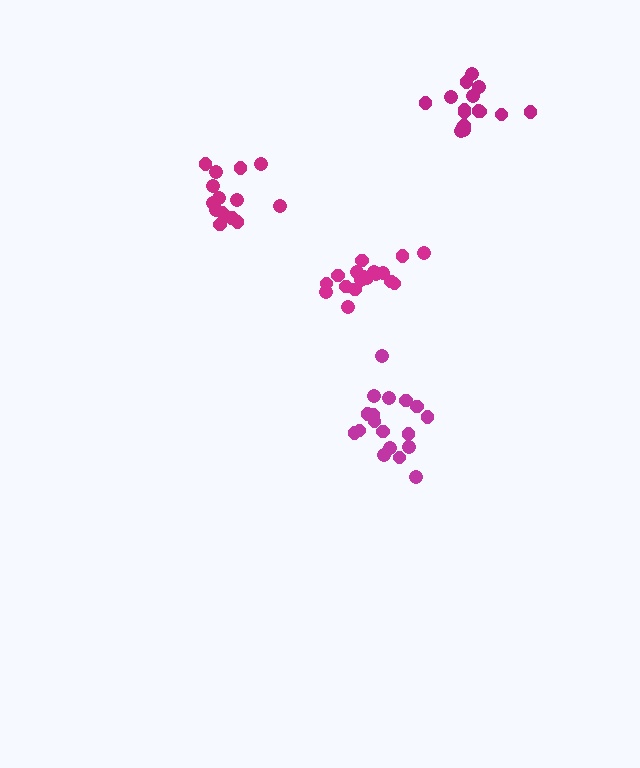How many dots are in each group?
Group 1: 18 dots, Group 2: 18 dots, Group 3: 15 dots, Group 4: 16 dots (67 total).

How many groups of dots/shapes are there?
There are 4 groups.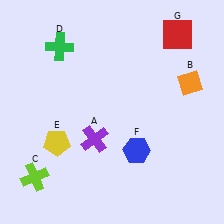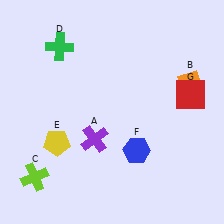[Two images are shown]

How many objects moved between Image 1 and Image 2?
1 object moved between the two images.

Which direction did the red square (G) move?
The red square (G) moved down.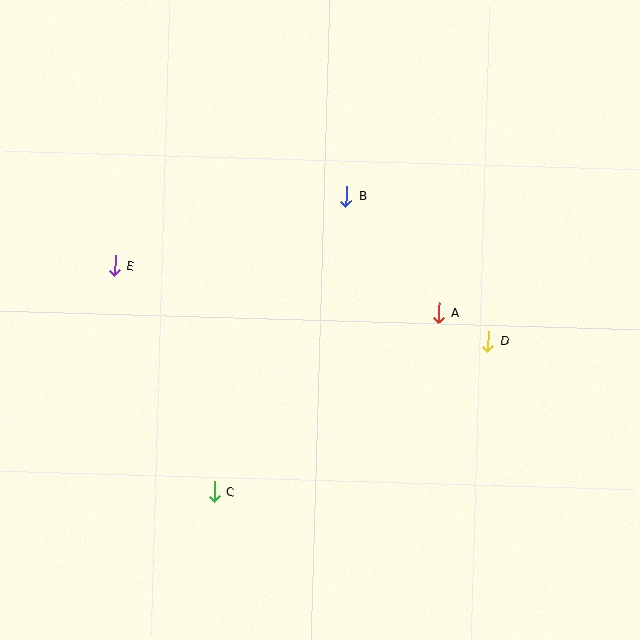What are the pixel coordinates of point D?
Point D is at (488, 341).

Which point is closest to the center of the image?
Point A at (439, 313) is closest to the center.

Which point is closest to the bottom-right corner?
Point D is closest to the bottom-right corner.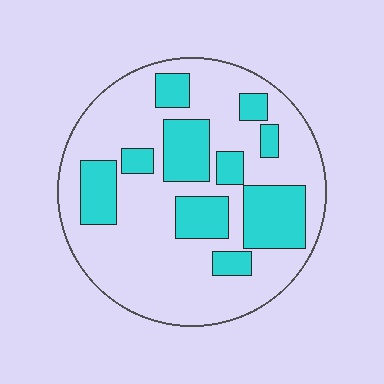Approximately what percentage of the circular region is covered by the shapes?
Approximately 30%.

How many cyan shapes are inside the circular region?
10.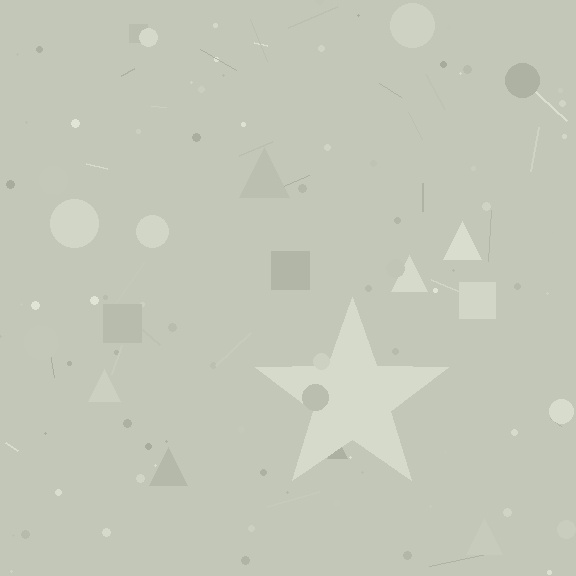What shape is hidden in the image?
A star is hidden in the image.